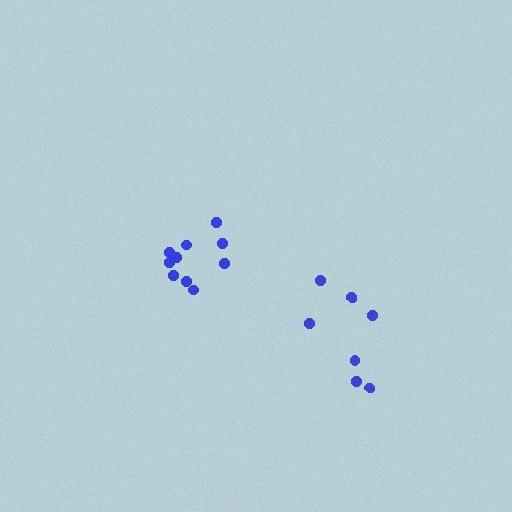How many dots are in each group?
Group 1: 10 dots, Group 2: 7 dots (17 total).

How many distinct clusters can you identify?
There are 2 distinct clusters.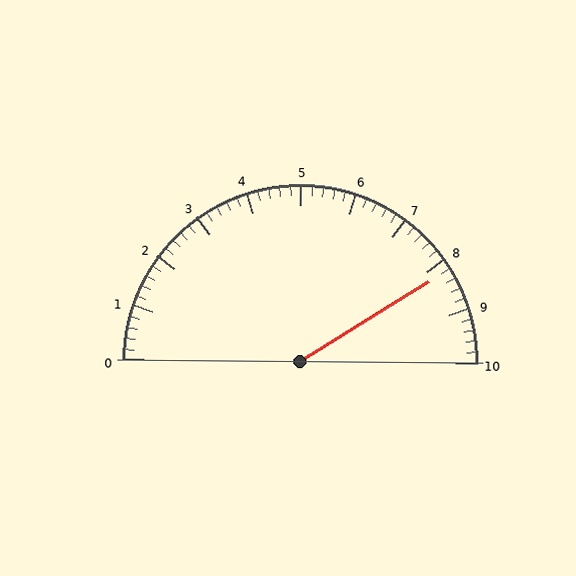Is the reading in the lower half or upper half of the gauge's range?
The reading is in the upper half of the range (0 to 10).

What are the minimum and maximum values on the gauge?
The gauge ranges from 0 to 10.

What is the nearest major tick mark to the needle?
The nearest major tick mark is 8.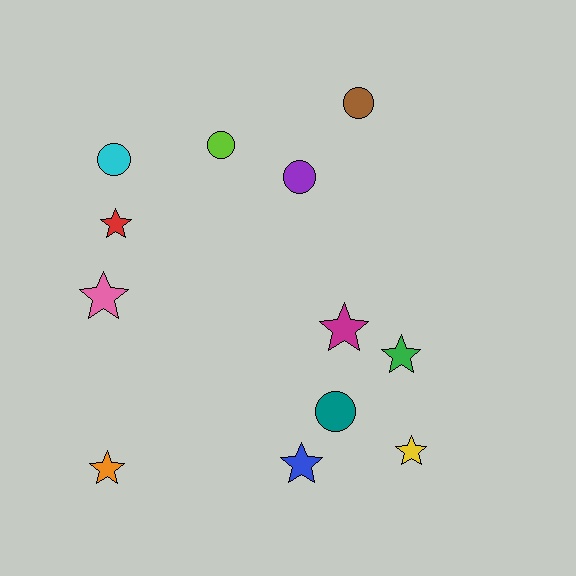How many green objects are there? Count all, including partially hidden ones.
There is 1 green object.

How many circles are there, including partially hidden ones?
There are 5 circles.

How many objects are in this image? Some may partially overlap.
There are 12 objects.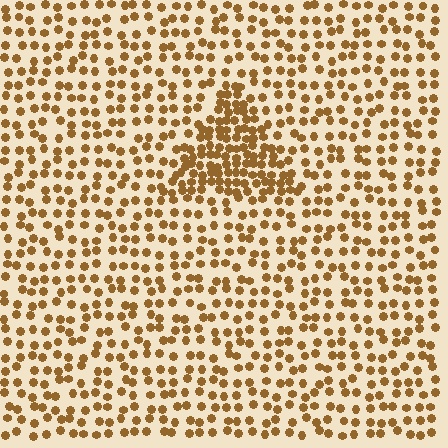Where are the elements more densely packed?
The elements are more densely packed inside the triangle boundary.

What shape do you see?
I see a triangle.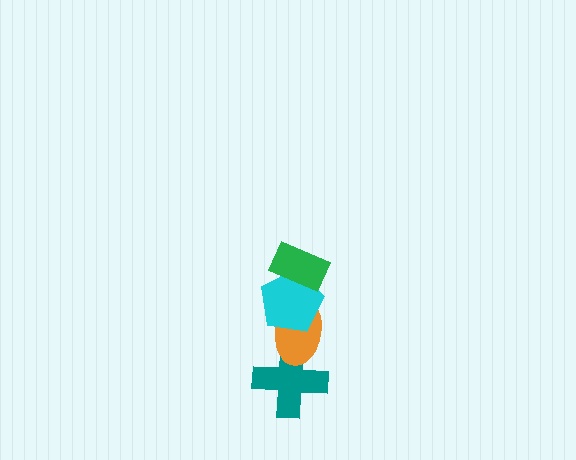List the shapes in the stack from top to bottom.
From top to bottom: the green rectangle, the cyan pentagon, the orange ellipse, the teal cross.